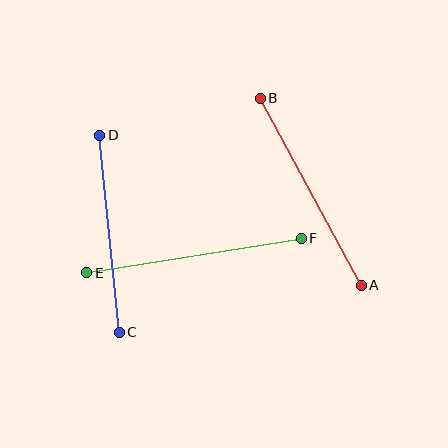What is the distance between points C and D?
The distance is approximately 198 pixels.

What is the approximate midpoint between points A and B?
The midpoint is at approximately (311, 192) pixels.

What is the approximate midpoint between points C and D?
The midpoint is at approximately (109, 234) pixels.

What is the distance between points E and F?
The distance is approximately 217 pixels.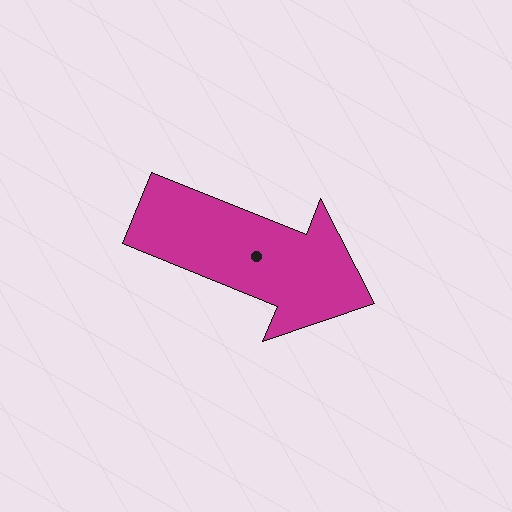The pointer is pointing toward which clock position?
Roughly 4 o'clock.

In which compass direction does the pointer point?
East.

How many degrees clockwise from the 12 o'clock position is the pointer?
Approximately 112 degrees.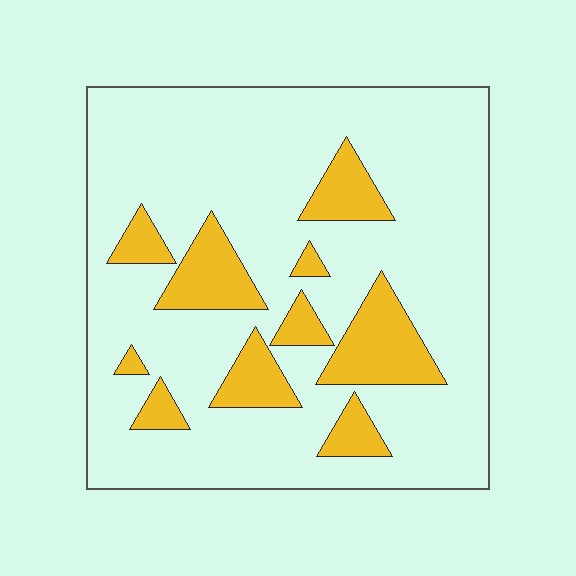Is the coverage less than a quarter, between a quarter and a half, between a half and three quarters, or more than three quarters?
Less than a quarter.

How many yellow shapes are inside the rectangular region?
10.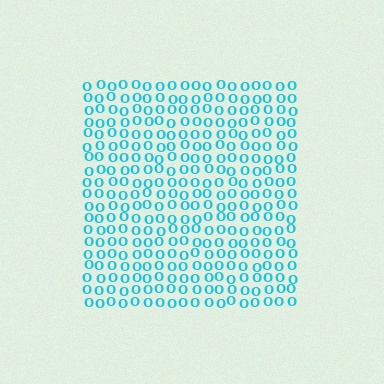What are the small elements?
The small elements are letter O's.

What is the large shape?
The large shape is a square.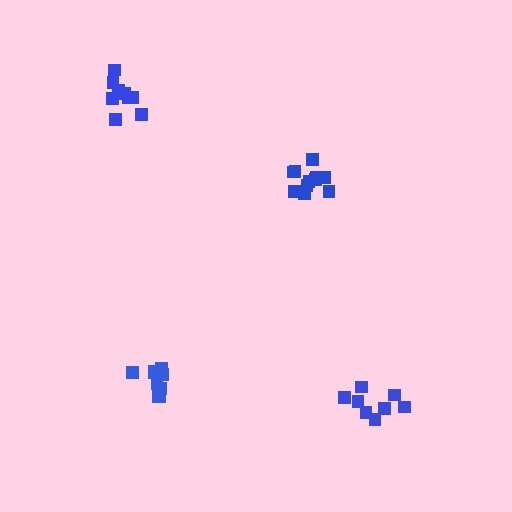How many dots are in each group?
Group 1: 9 dots, Group 2: 11 dots, Group 3: 8 dots, Group 4: 12 dots (40 total).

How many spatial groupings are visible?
There are 4 spatial groupings.